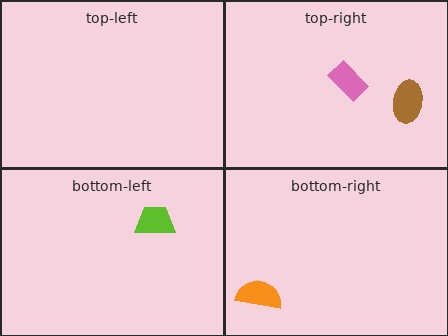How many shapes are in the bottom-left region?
1.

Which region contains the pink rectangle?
The top-right region.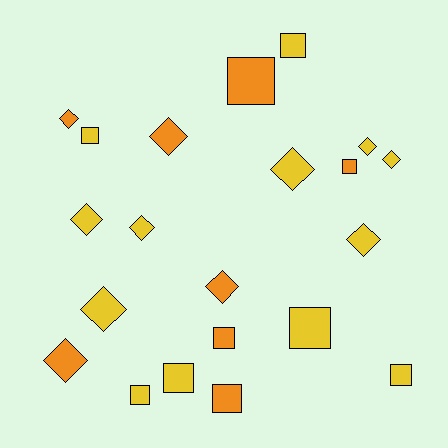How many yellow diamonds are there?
There are 7 yellow diamonds.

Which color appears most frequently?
Yellow, with 13 objects.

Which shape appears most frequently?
Diamond, with 11 objects.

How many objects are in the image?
There are 21 objects.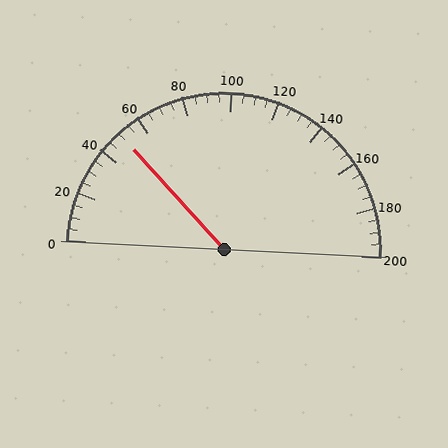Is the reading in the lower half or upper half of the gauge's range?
The reading is in the lower half of the range (0 to 200).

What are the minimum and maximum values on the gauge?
The gauge ranges from 0 to 200.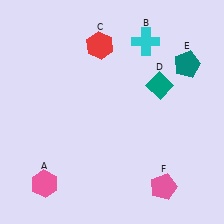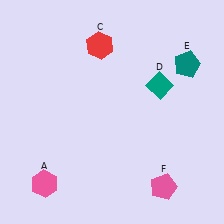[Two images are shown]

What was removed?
The cyan cross (B) was removed in Image 2.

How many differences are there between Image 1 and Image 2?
There is 1 difference between the two images.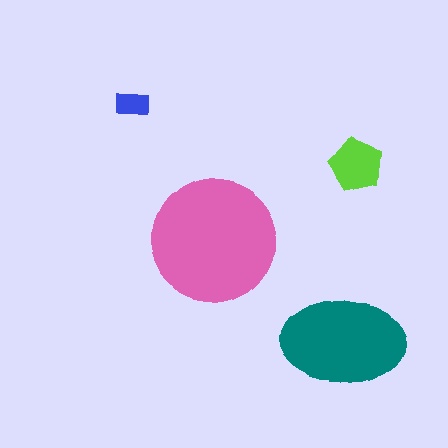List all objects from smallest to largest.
The blue rectangle, the lime pentagon, the teal ellipse, the pink circle.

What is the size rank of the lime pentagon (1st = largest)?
3rd.